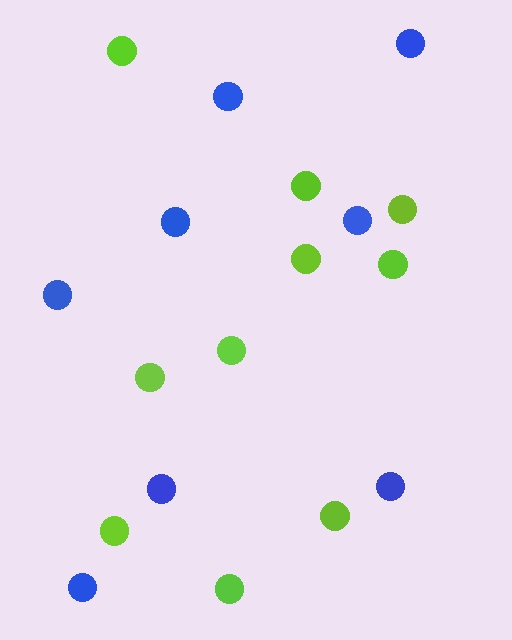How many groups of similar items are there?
There are 2 groups: one group of blue circles (8) and one group of lime circles (10).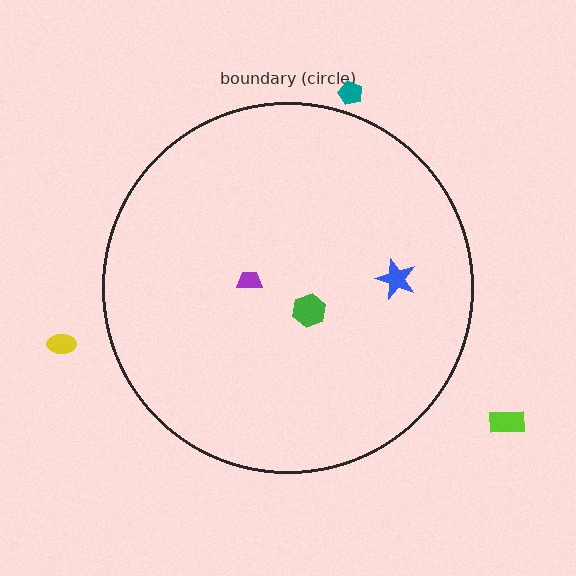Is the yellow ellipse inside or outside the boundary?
Outside.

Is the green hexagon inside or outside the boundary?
Inside.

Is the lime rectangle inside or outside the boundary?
Outside.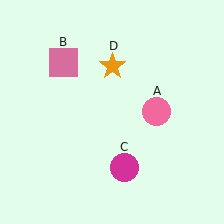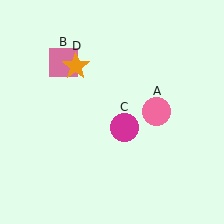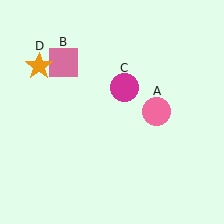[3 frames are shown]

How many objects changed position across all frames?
2 objects changed position: magenta circle (object C), orange star (object D).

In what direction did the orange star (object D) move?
The orange star (object D) moved left.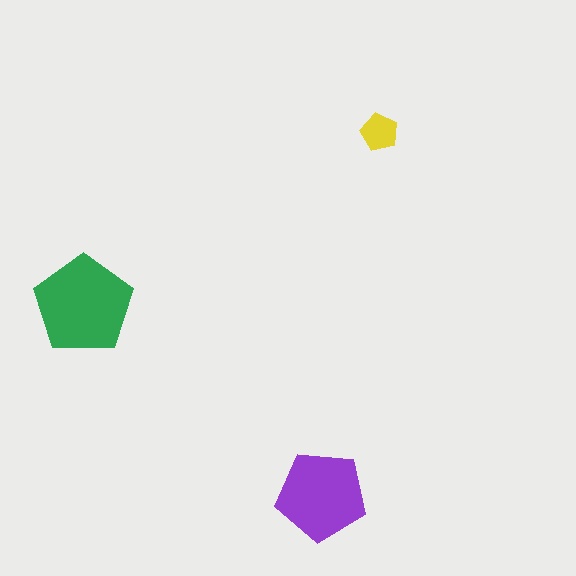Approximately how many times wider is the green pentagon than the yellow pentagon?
About 2.5 times wider.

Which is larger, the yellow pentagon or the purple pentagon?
The purple one.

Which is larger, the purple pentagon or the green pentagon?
The green one.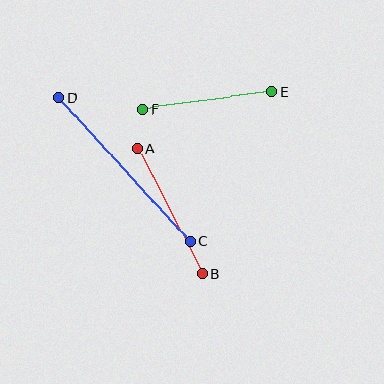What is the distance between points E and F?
The distance is approximately 130 pixels.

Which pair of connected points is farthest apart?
Points C and D are farthest apart.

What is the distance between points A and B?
The distance is approximately 141 pixels.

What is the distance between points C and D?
The distance is approximately 195 pixels.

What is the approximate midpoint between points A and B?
The midpoint is at approximately (170, 211) pixels.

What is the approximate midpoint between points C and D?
The midpoint is at approximately (124, 169) pixels.